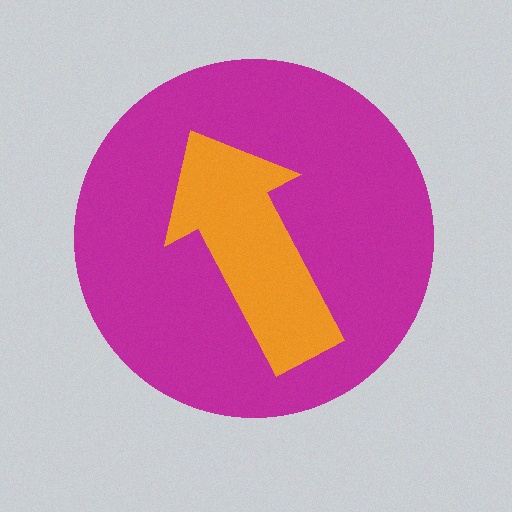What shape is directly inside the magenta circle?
The orange arrow.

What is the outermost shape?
The magenta circle.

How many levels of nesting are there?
2.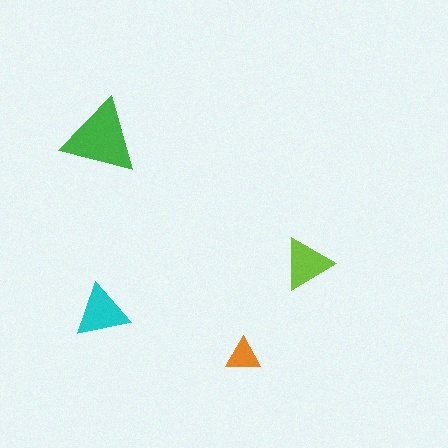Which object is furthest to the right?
The lime triangle is rightmost.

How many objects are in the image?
There are 4 objects in the image.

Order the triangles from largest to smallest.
the green one, the cyan one, the lime one, the orange one.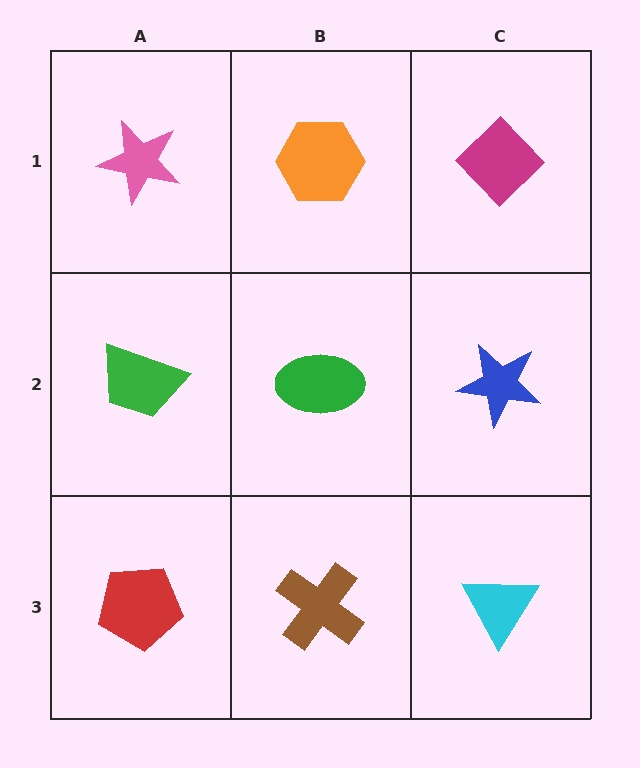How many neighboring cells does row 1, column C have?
2.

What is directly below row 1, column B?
A green ellipse.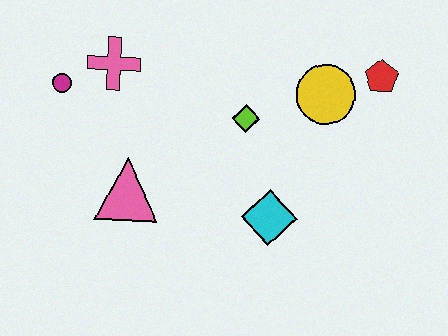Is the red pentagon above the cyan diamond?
Yes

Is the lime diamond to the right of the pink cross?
Yes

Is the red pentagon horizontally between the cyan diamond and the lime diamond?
No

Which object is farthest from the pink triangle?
The red pentagon is farthest from the pink triangle.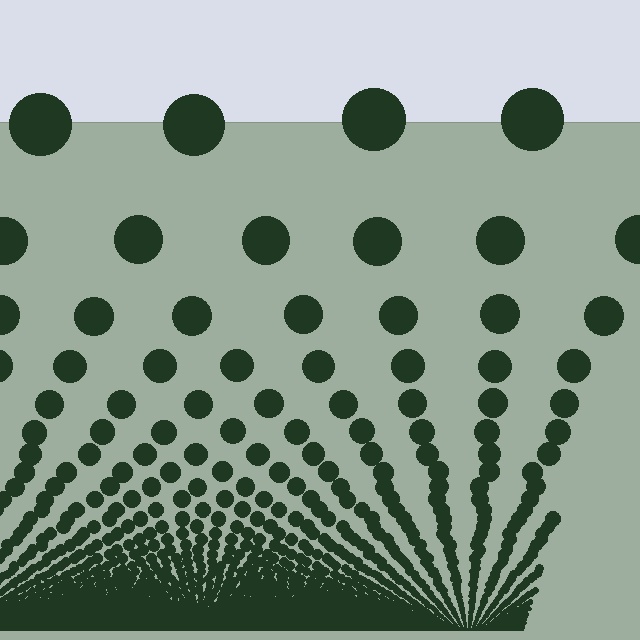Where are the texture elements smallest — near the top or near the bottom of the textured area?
Near the bottom.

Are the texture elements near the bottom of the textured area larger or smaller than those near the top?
Smaller. The gradient is inverted — elements near the bottom are smaller and denser.